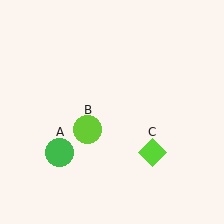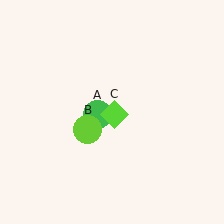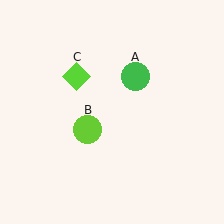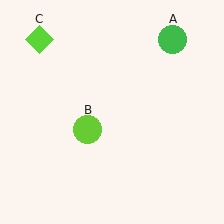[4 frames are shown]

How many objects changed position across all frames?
2 objects changed position: green circle (object A), lime diamond (object C).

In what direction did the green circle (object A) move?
The green circle (object A) moved up and to the right.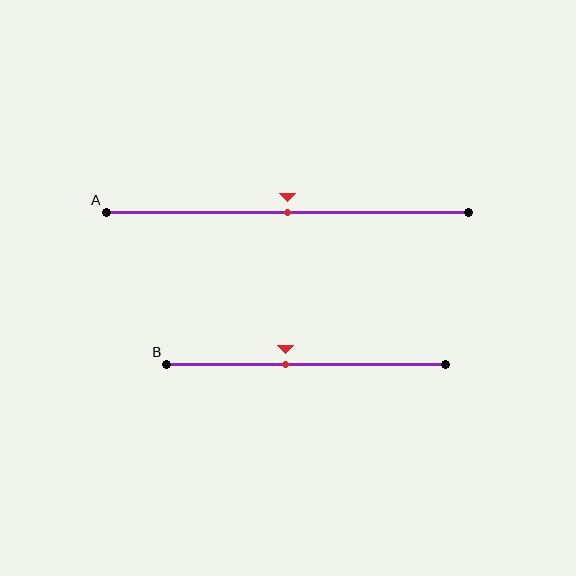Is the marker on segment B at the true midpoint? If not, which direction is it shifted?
No, the marker on segment B is shifted to the left by about 8% of the segment length.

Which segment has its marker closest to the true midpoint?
Segment A has its marker closest to the true midpoint.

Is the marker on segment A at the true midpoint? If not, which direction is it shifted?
Yes, the marker on segment A is at the true midpoint.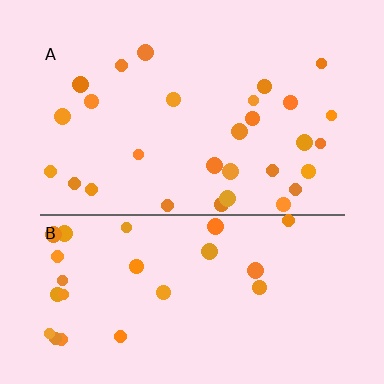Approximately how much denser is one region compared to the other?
Approximately 1.1× — region A over region B.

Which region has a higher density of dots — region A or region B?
A (the top).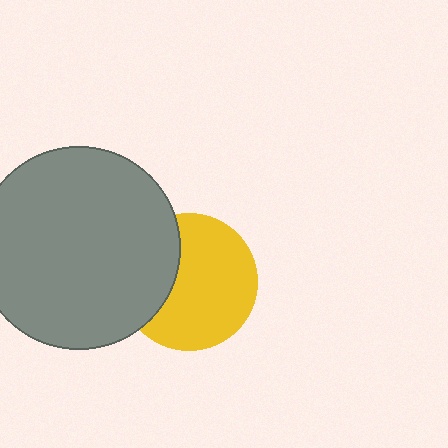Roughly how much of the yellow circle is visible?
Most of it is visible (roughly 68%).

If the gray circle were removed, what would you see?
You would see the complete yellow circle.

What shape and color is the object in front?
The object in front is a gray circle.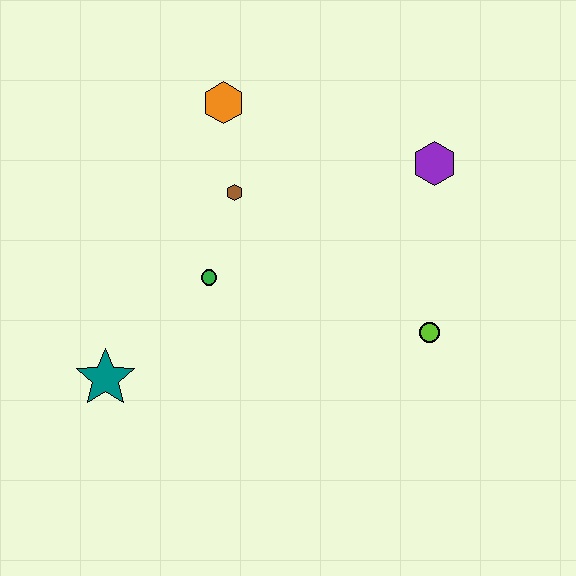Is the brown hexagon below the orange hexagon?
Yes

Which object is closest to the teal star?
The green circle is closest to the teal star.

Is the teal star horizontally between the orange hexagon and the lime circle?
No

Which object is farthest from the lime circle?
The teal star is farthest from the lime circle.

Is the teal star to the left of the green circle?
Yes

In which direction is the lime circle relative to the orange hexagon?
The lime circle is below the orange hexagon.